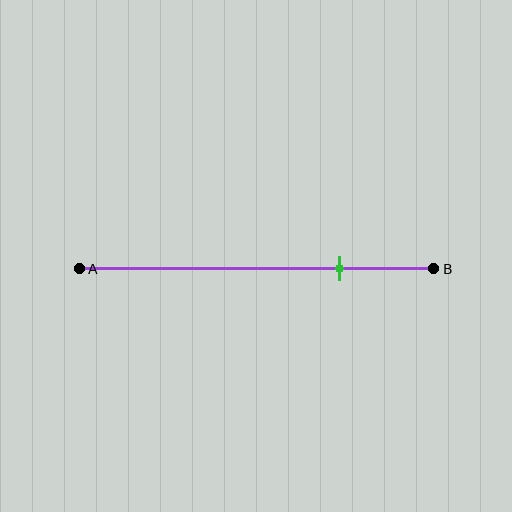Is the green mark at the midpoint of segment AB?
No, the mark is at about 75% from A, not at the 50% midpoint.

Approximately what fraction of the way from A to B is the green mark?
The green mark is approximately 75% of the way from A to B.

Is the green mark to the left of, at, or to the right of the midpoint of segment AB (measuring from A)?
The green mark is to the right of the midpoint of segment AB.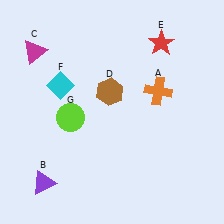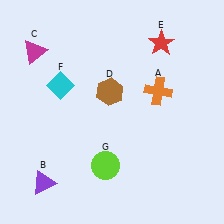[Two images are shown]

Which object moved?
The lime circle (G) moved down.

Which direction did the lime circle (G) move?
The lime circle (G) moved down.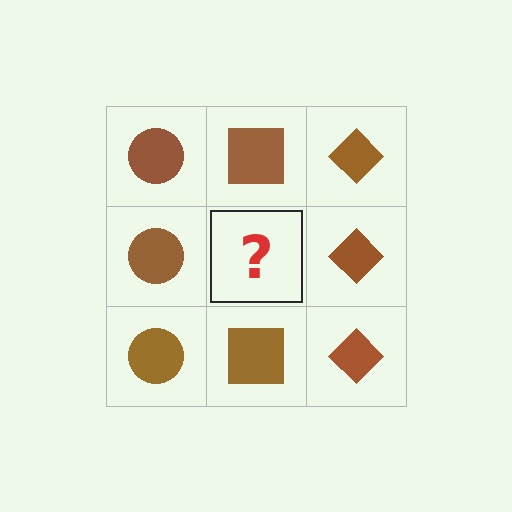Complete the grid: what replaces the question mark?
The question mark should be replaced with a brown square.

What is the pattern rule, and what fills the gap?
The rule is that each column has a consistent shape. The gap should be filled with a brown square.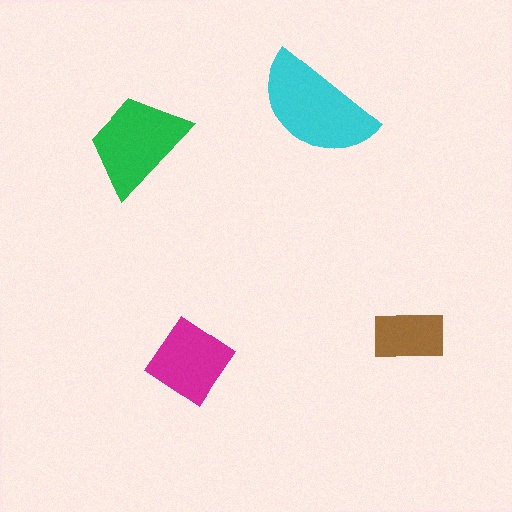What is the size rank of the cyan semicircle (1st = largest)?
1st.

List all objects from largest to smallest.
The cyan semicircle, the green trapezoid, the magenta diamond, the brown rectangle.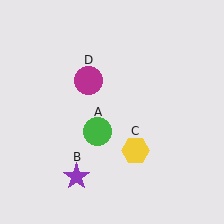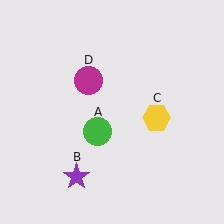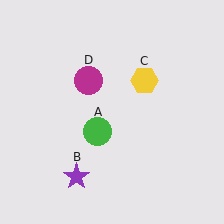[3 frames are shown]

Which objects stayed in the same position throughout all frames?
Green circle (object A) and purple star (object B) and magenta circle (object D) remained stationary.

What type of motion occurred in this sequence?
The yellow hexagon (object C) rotated counterclockwise around the center of the scene.